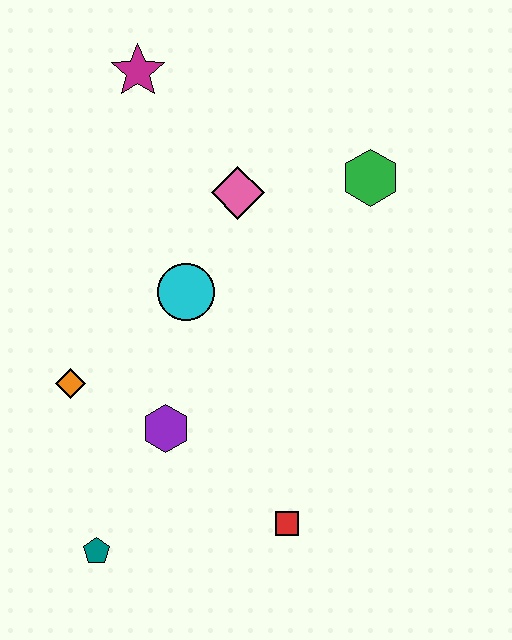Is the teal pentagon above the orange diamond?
No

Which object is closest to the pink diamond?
The cyan circle is closest to the pink diamond.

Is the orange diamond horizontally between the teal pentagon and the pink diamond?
No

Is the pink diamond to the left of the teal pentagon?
No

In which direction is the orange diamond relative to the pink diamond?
The orange diamond is below the pink diamond.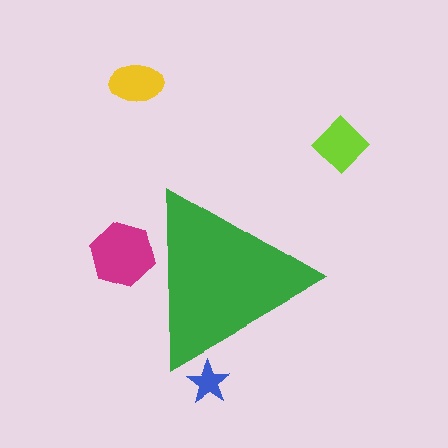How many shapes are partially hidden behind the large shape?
2 shapes are partially hidden.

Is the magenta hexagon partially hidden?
Yes, the magenta hexagon is partially hidden behind the green triangle.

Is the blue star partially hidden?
Yes, the blue star is partially hidden behind the green triangle.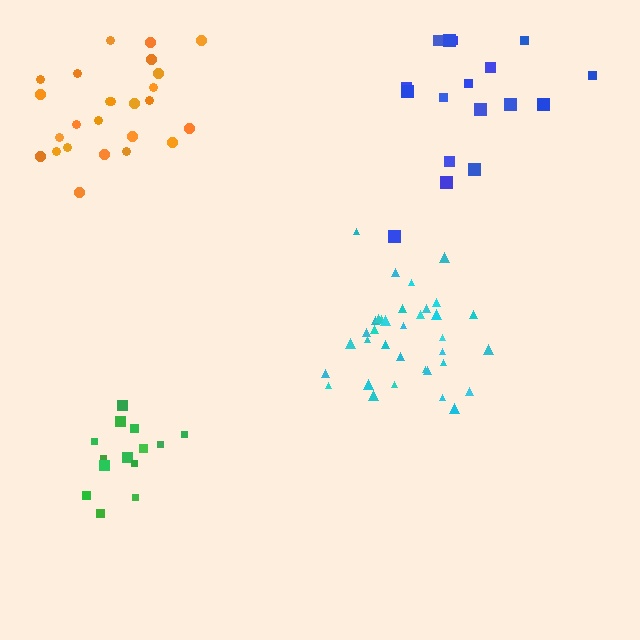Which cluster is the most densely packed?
Green.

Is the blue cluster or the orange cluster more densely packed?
Orange.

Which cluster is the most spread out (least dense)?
Blue.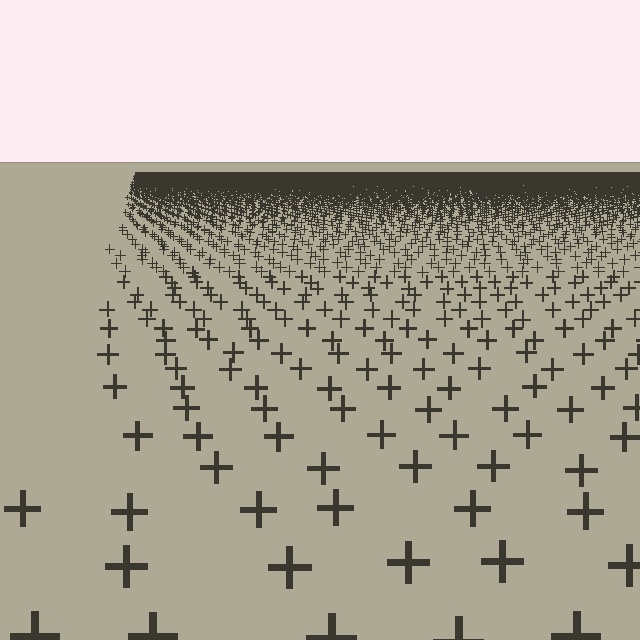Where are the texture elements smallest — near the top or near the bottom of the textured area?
Near the top.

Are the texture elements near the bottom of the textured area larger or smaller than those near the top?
Larger. Near the bottom, elements are closer to the viewer and appear at a bigger on-screen size.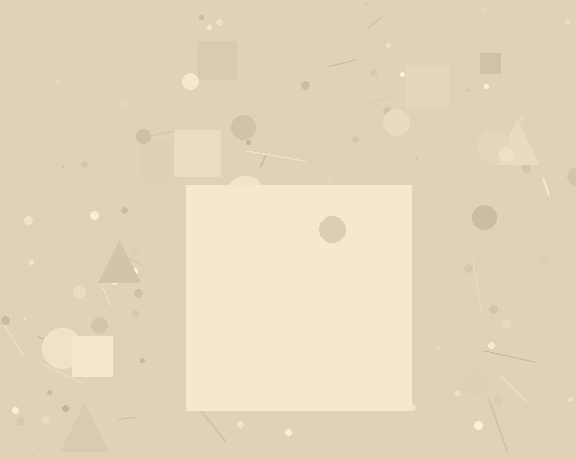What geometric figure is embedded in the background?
A square is embedded in the background.